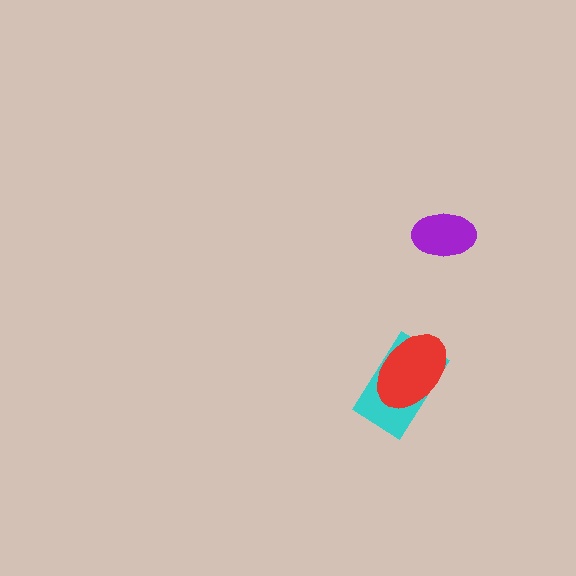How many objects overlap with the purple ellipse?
0 objects overlap with the purple ellipse.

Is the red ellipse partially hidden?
No, no other shape covers it.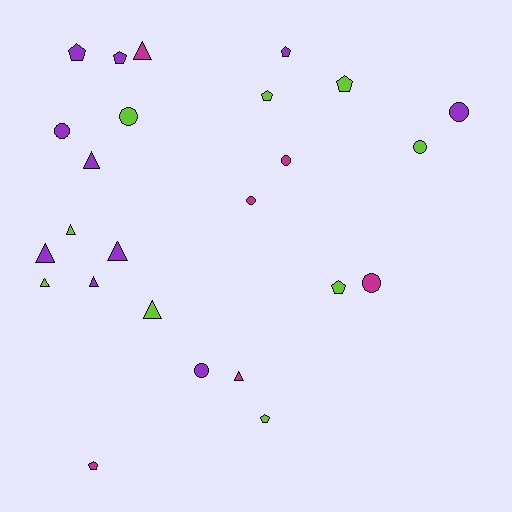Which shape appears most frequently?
Triangle, with 9 objects.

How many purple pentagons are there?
There are 3 purple pentagons.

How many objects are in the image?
There are 25 objects.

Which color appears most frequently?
Purple, with 10 objects.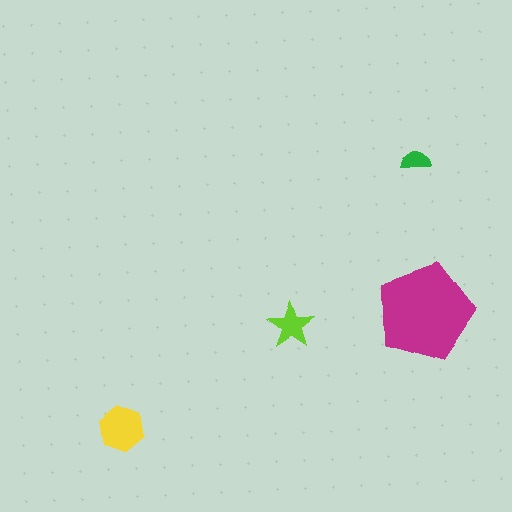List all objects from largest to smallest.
The magenta pentagon, the yellow hexagon, the lime star, the green semicircle.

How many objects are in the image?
There are 4 objects in the image.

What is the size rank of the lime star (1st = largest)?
3rd.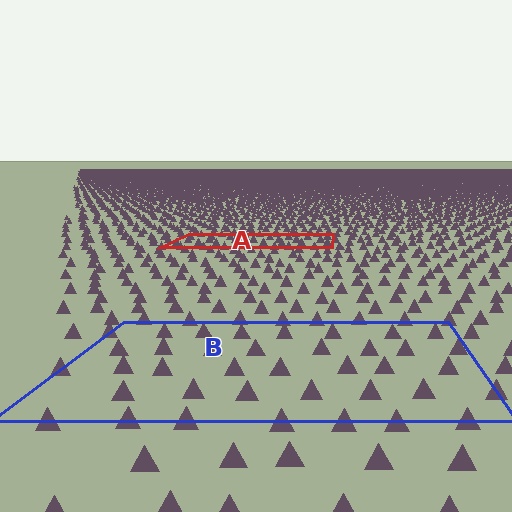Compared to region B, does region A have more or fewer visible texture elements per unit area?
Region A has more texture elements per unit area — they are packed more densely because it is farther away.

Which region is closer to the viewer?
Region B is closer. The texture elements there are larger and more spread out.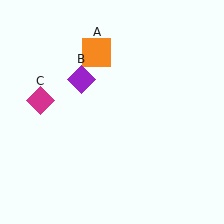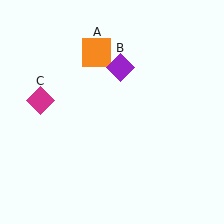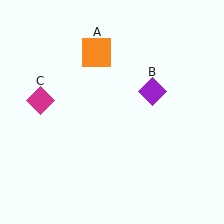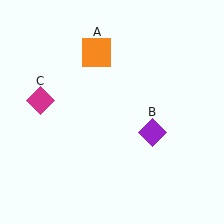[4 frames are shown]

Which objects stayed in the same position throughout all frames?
Orange square (object A) and magenta diamond (object C) remained stationary.